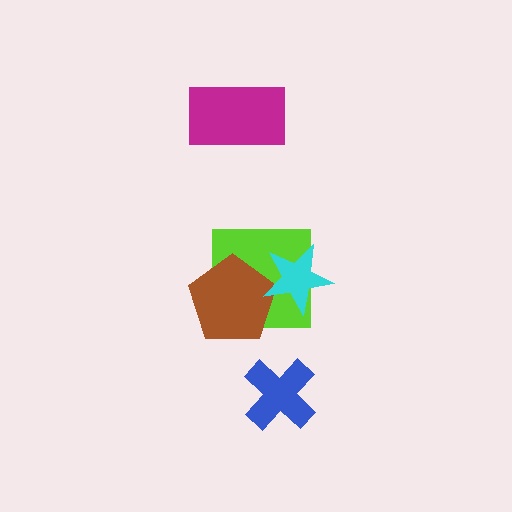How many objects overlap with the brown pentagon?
2 objects overlap with the brown pentagon.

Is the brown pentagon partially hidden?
Yes, it is partially covered by another shape.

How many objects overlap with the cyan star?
2 objects overlap with the cyan star.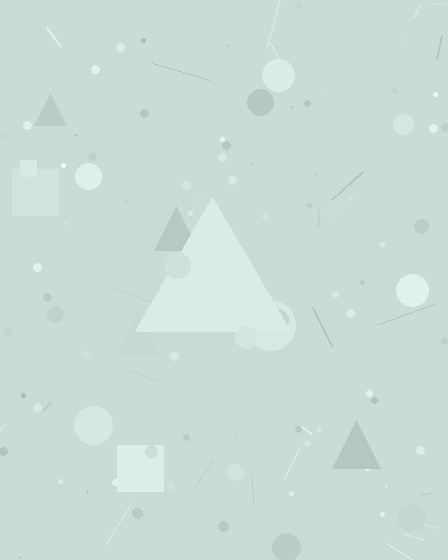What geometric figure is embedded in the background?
A triangle is embedded in the background.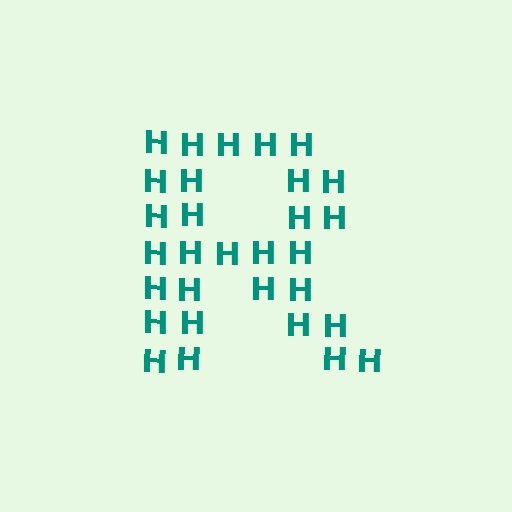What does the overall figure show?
The overall figure shows the letter R.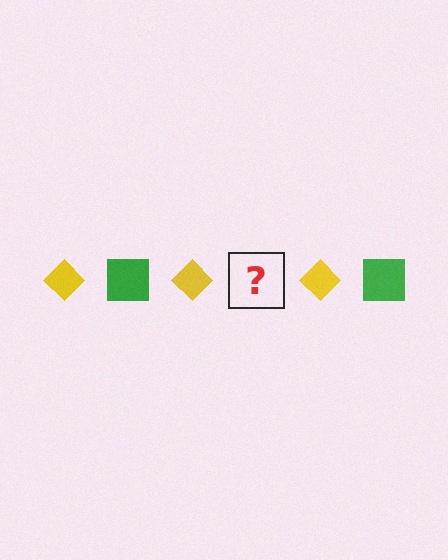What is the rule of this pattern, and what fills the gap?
The rule is that the pattern alternates between yellow diamond and green square. The gap should be filled with a green square.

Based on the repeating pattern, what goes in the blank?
The blank should be a green square.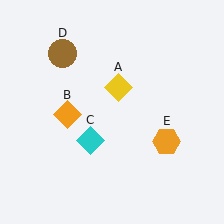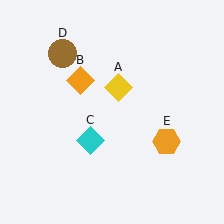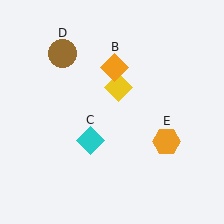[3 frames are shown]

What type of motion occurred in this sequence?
The orange diamond (object B) rotated clockwise around the center of the scene.